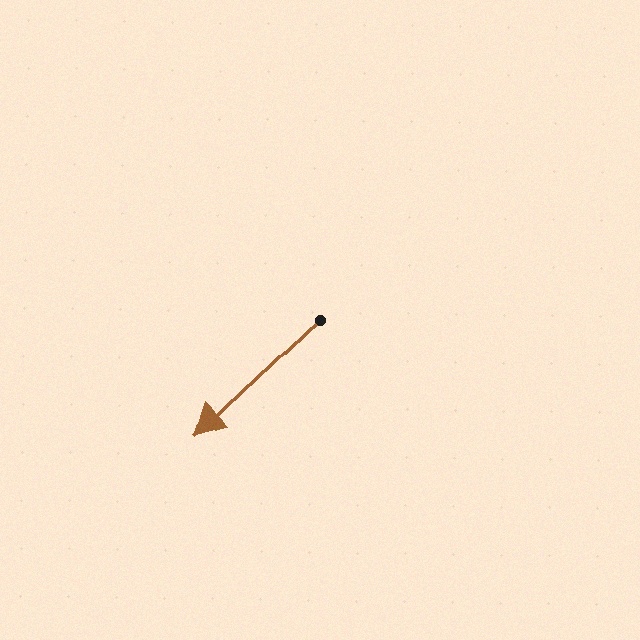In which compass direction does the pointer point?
Southwest.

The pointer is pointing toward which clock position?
Roughly 8 o'clock.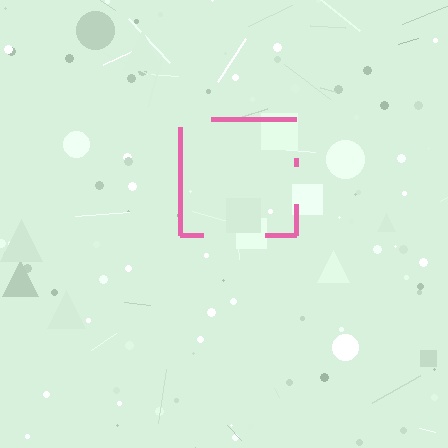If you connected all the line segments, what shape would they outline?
They would outline a square.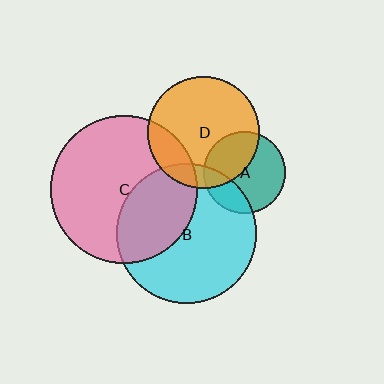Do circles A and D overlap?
Yes.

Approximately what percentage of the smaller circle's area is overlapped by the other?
Approximately 40%.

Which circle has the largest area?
Circle C (pink).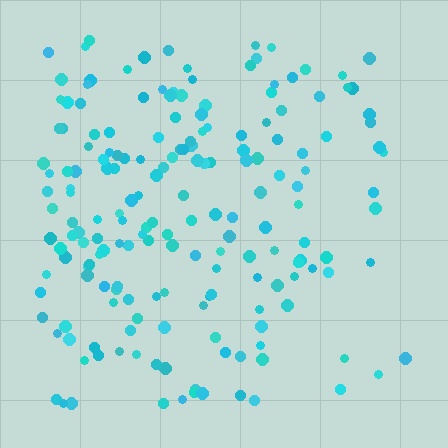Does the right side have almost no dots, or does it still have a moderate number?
Still a moderate number, just noticeably fewer than the left.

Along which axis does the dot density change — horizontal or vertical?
Horizontal.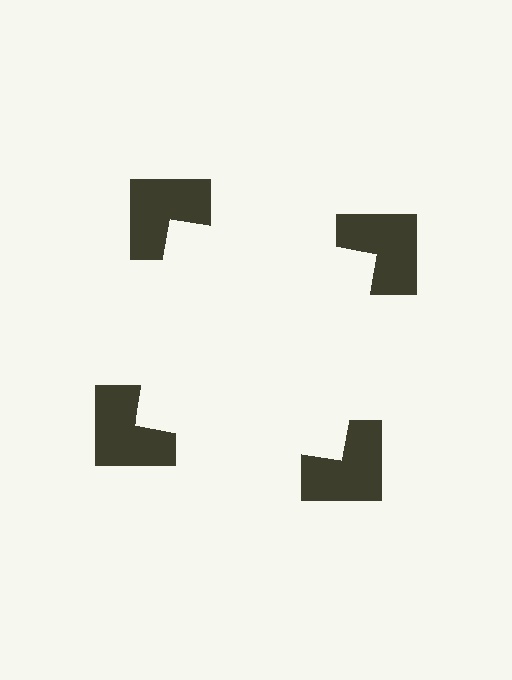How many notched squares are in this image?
There are 4 — one at each vertex of the illusory square.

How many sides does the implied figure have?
4 sides.